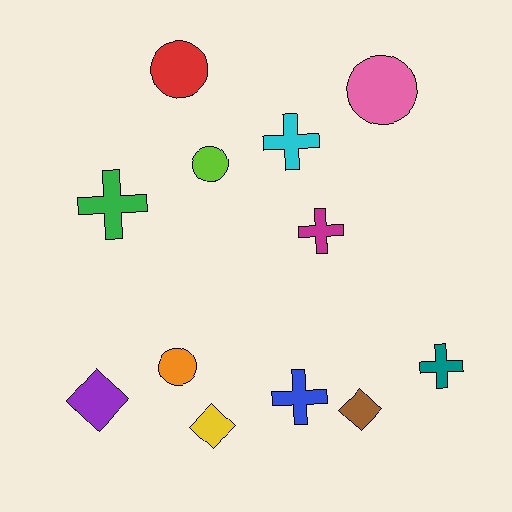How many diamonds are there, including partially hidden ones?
There are 3 diamonds.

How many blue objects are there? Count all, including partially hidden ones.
There is 1 blue object.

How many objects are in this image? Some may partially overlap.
There are 12 objects.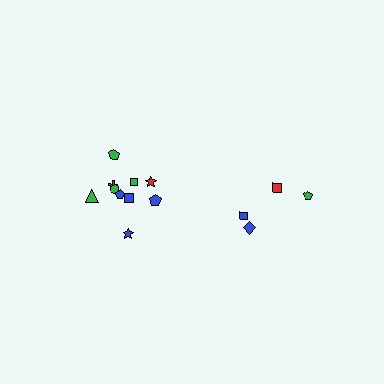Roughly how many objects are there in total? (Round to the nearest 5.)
Roughly 15 objects in total.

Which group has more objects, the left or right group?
The left group.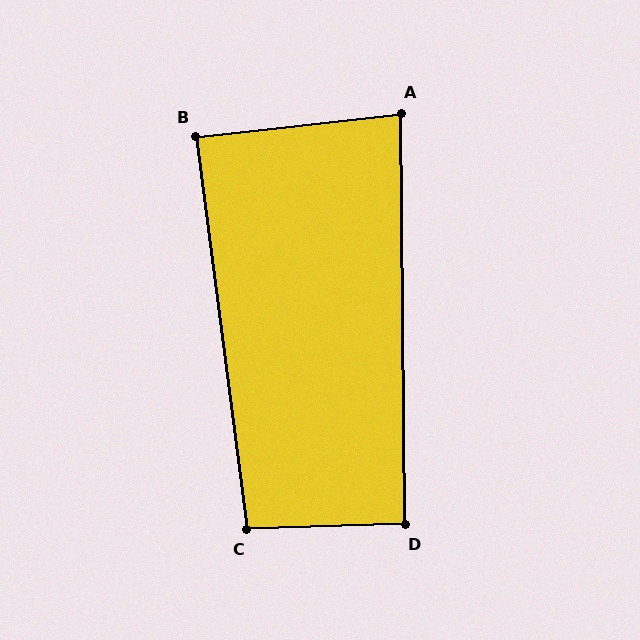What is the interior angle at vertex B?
Approximately 89 degrees (approximately right).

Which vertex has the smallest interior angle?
A, at approximately 84 degrees.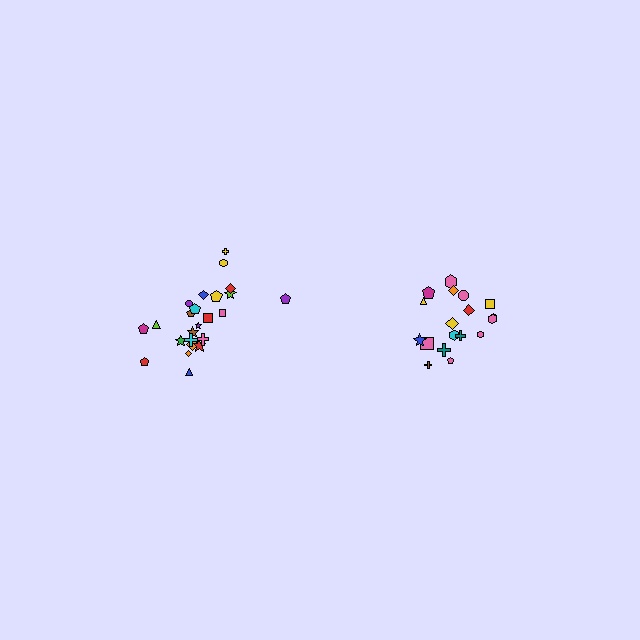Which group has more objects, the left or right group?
The left group.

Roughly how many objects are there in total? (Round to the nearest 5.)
Roughly 45 objects in total.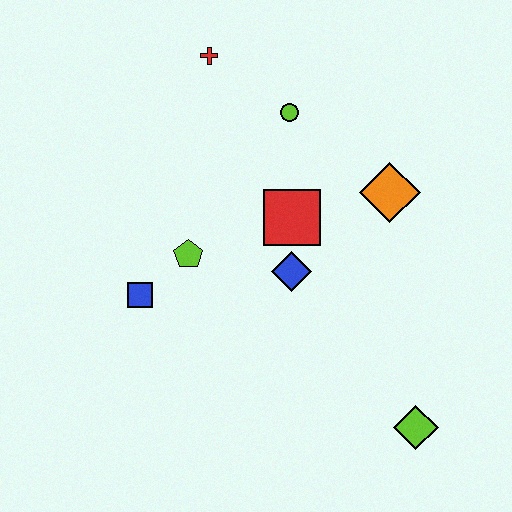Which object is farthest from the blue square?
The lime diamond is farthest from the blue square.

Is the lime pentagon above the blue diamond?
Yes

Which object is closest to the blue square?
The lime pentagon is closest to the blue square.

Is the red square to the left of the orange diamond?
Yes